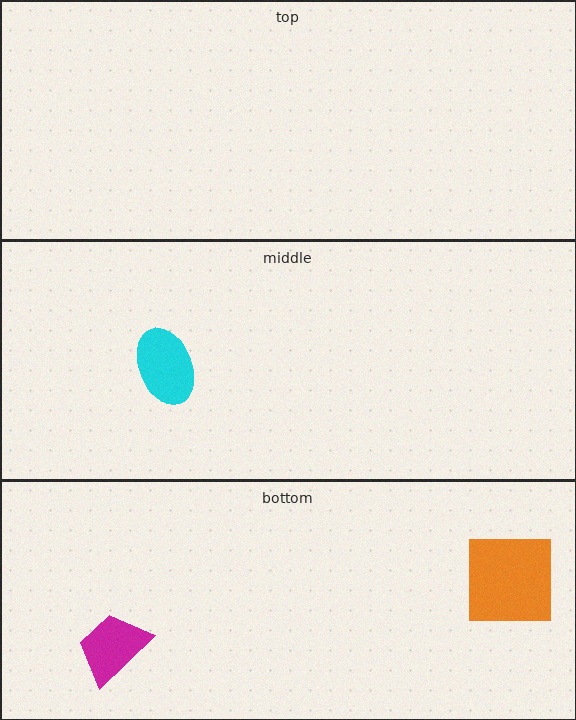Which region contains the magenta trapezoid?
The bottom region.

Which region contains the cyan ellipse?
The middle region.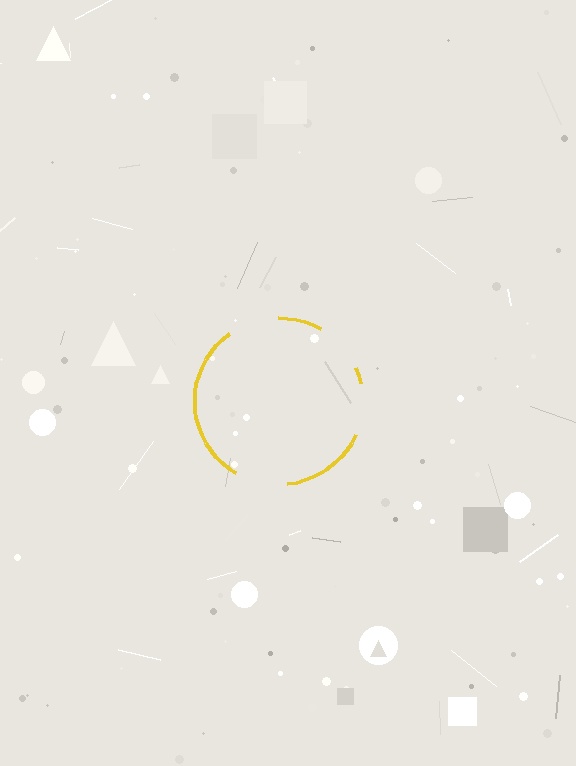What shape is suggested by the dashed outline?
The dashed outline suggests a circle.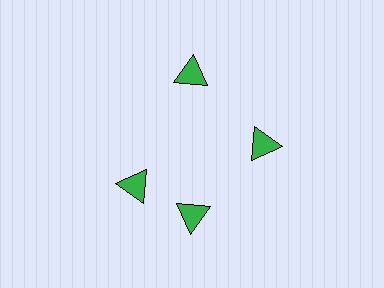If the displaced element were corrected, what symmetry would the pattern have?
It would have 4-fold rotational symmetry — the pattern would map onto itself every 90 degrees.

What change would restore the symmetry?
The symmetry would be restored by rotating it back into even spacing with its neighbors so that all 4 triangles sit at equal angles and equal distance from the center.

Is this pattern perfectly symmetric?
No. The 4 green triangles are arranged in a ring, but one element near the 9 o'clock position is rotated out of alignment along the ring, breaking the 4-fold rotational symmetry.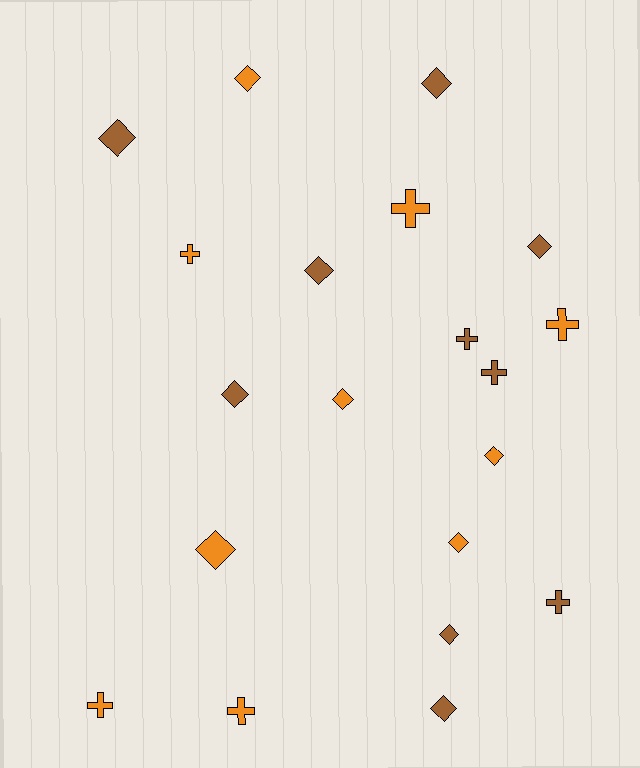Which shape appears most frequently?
Diamond, with 12 objects.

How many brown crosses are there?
There are 3 brown crosses.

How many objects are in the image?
There are 20 objects.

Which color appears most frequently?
Orange, with 10 objects.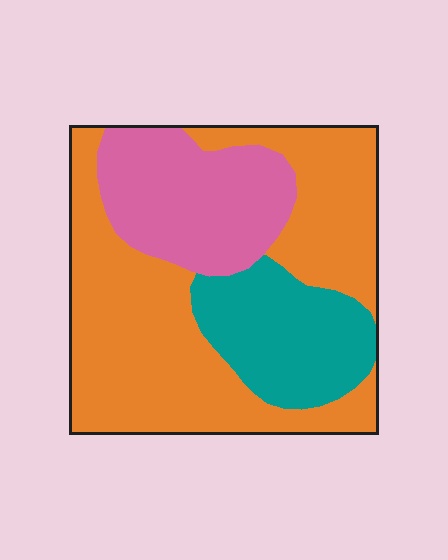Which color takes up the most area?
Orange, at roughly 55%.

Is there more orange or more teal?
Orange.